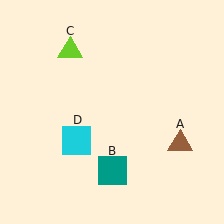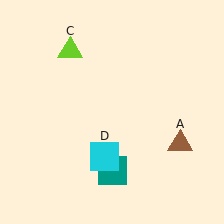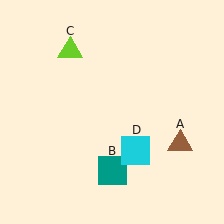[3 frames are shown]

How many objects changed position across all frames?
1 object changed position: cyan square (object D).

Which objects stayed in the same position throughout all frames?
Brown triangle (object A) and teal square (object B) and lime triangle (object C) remained stationary.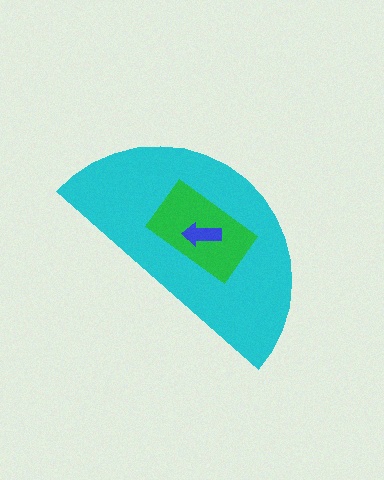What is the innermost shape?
The blue arrow.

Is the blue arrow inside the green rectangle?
Yes.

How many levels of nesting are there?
3.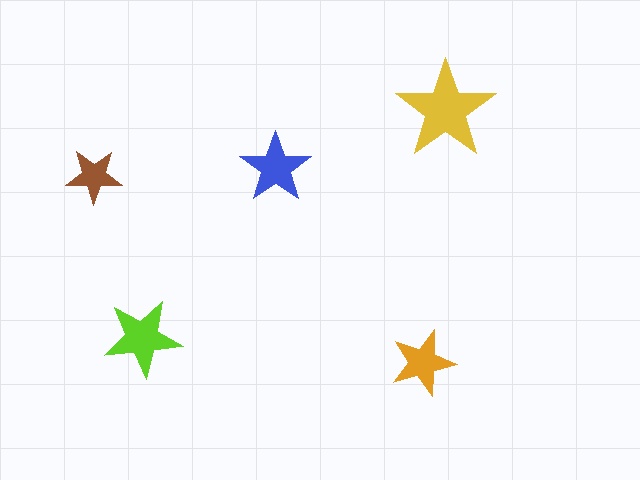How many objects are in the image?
There are 5 objects in the image.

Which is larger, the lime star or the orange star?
The lime one.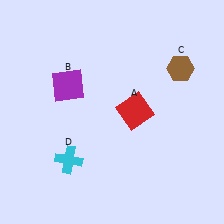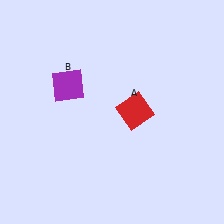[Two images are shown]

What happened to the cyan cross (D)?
The cyan cross (D) was removed in Image 2. It was in the bottom-left area of Image 1.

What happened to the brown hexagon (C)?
The brown hexagon (C) was removed in Image 2. It was in the top-right area of Image 1.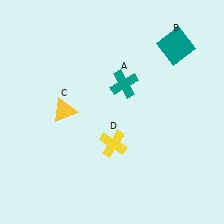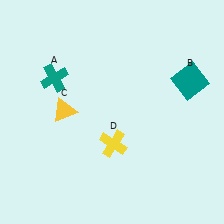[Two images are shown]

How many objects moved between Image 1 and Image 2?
2 objects moved between the two images.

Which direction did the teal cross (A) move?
The teal cross (A) moved left.